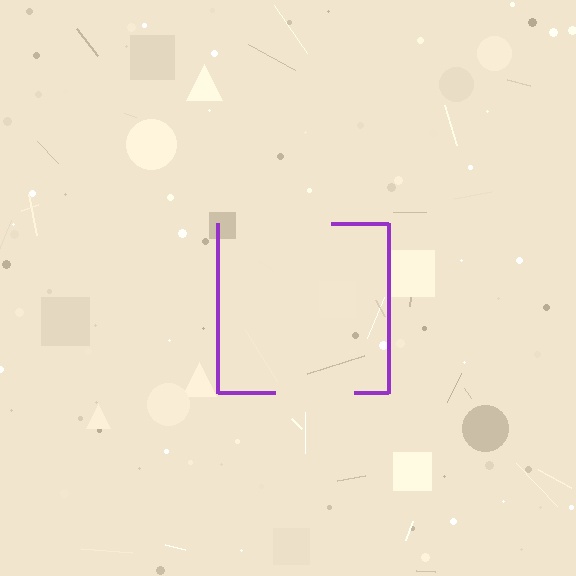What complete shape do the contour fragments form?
The contour fragments form a square.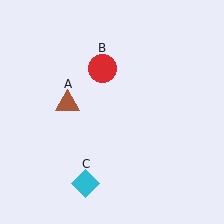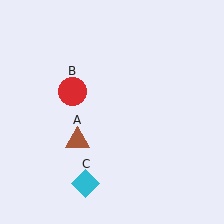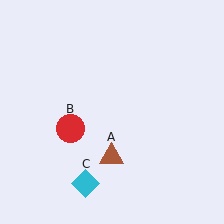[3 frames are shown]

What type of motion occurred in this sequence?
The brown triangle (object A), red circle (object B) rotated counterclockwise around the center of the scene.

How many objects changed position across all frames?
2 objects changed position: brown triangle (object A), red circle (object B).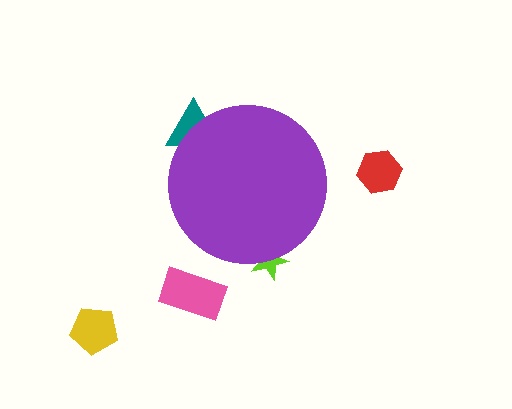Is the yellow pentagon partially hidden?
No, the yellow pentagon is fully visible.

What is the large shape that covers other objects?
A purple circle.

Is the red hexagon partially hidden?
No, the red hexagon is fully visible.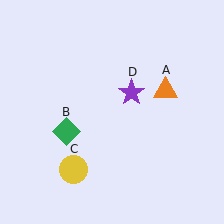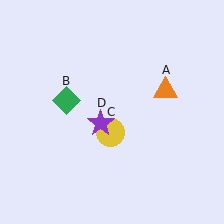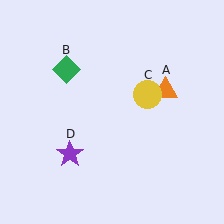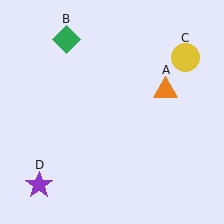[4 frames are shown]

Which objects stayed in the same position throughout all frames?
Orange triangle (object A) remained stationary.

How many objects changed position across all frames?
3 objects changed position: green diamond (object B), yellow circle (object C), purple star (object D).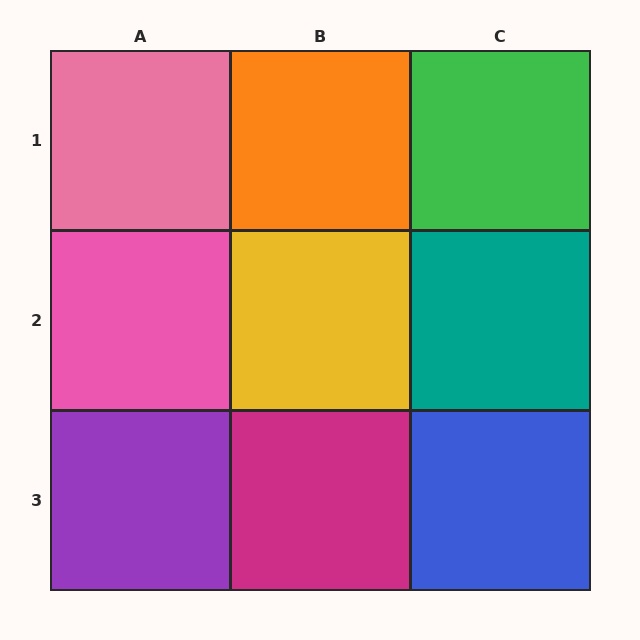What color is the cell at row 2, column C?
Teal.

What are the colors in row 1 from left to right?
Pink, orange, green.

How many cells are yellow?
1 cell is yellow.